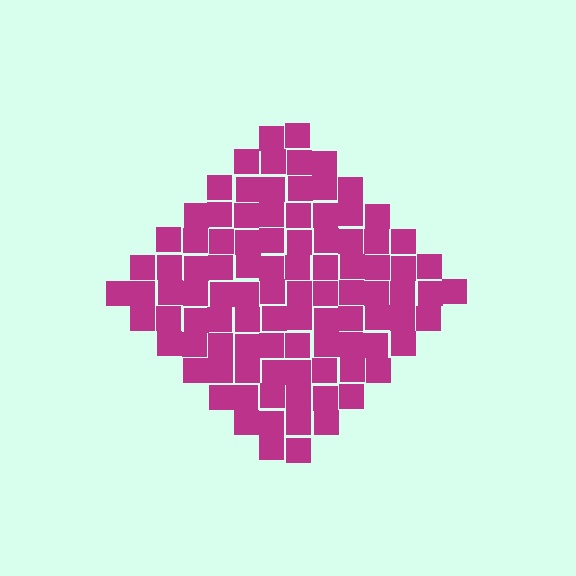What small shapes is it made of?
It is made of small squares.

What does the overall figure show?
The overall figure shows a diamond.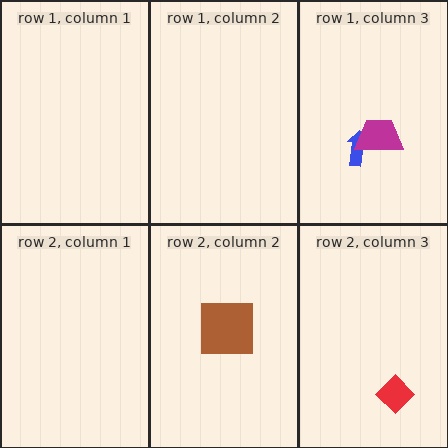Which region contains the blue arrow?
The row 1, column 3 region.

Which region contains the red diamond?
The row 2, column 3 region.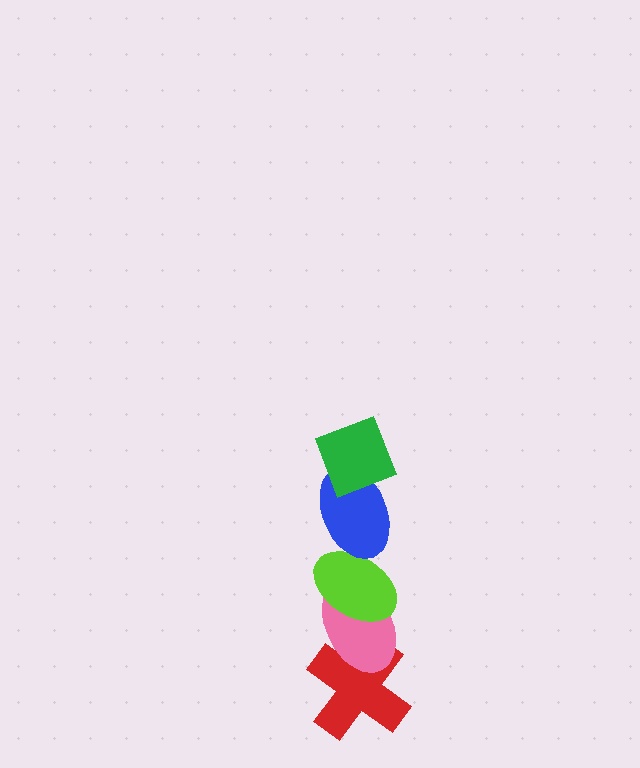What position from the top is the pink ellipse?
The pink ellipse is 4th from the top.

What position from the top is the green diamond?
The green diamond is 1st from the top.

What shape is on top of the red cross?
The pink ellipse is on top of the red cross.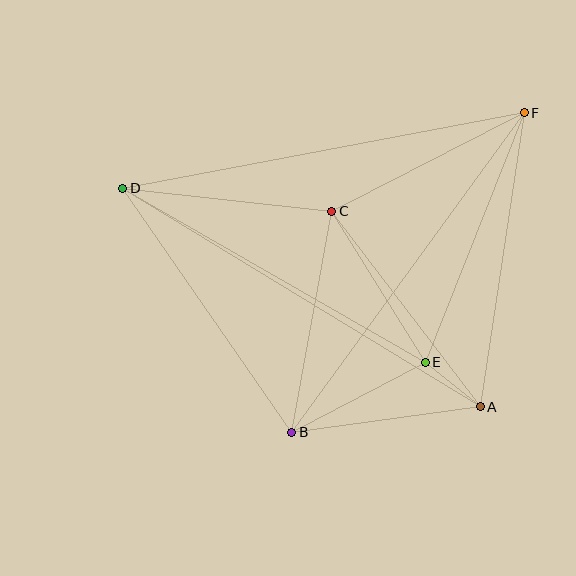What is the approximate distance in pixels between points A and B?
The distance between A and B is approximately 190 pixels.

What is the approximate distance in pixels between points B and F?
The distance between B and F is approximately 395 pixels.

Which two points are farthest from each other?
Points A and D are farthest from each other.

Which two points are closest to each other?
Points A and E are closest to each other.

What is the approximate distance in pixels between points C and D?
The distance between C and D is approximately 210 pixels.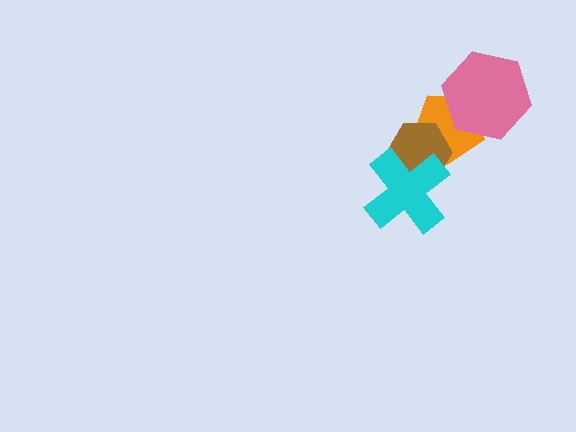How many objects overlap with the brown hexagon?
2 objects overlap with the brown hexagon.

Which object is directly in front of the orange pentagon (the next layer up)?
The brown hexagon is directly in front of the orange pentagon.